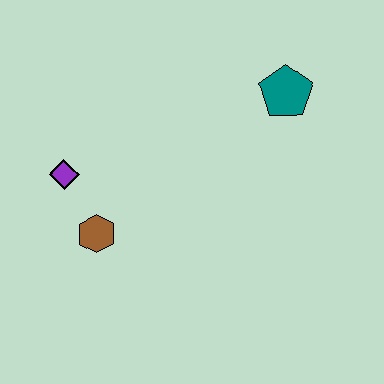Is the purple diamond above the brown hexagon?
Yes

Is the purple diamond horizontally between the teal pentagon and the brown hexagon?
No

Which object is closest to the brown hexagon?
The purple diamond is closest to the brown hexagon.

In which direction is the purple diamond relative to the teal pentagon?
The purple diamond is to the left of the teal pentagon.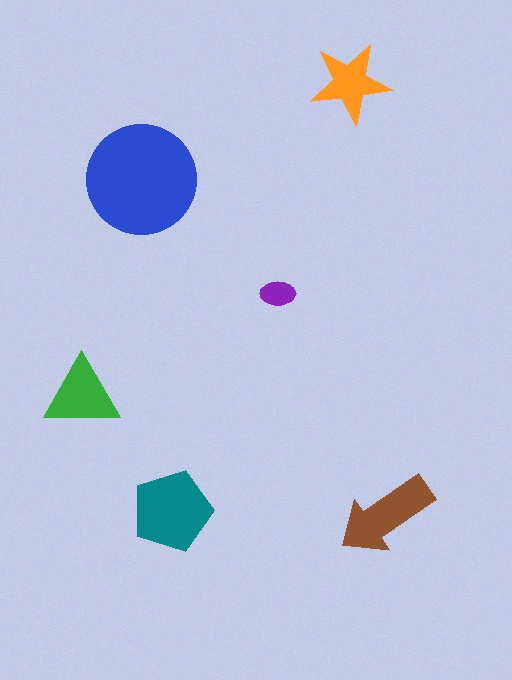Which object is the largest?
The blue circle.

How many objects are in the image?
There are 6 objects in the image.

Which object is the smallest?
The purple ellipse.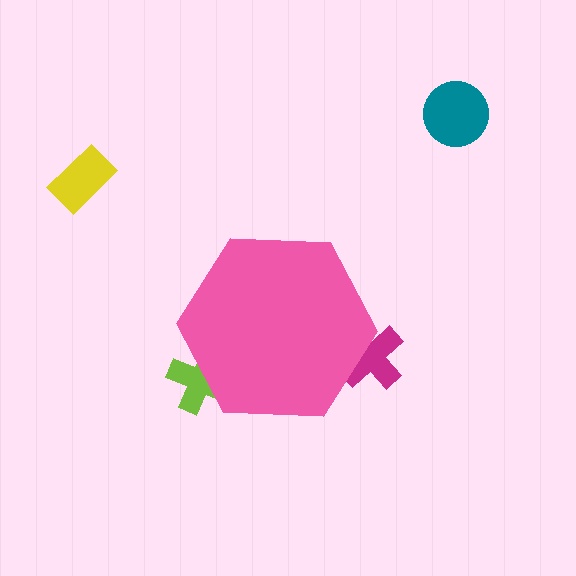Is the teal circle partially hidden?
No, the teal circle is fully visible.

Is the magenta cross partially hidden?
Yes, the magenta cross is partially hidden behind the pink hexagon.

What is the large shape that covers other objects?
A pink hexagon.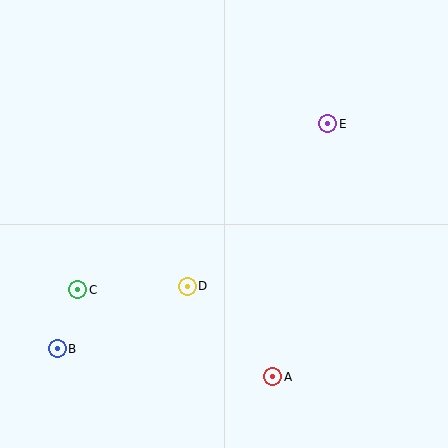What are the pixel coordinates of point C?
Point C is at (78, 290).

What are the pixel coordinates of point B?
Point B is at (57, 349).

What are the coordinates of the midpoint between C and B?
The midpoint between C and B is at (67, 319).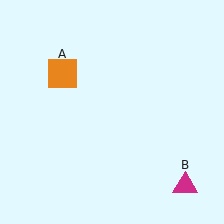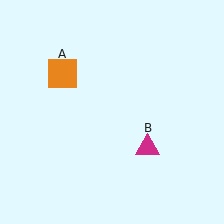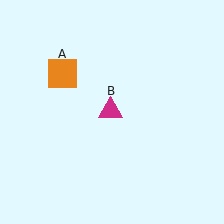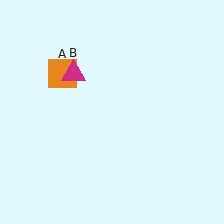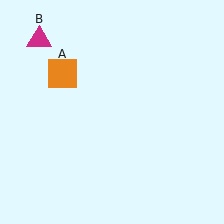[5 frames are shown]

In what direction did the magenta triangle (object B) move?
The magenta triangle (object B) moved up and to the left.